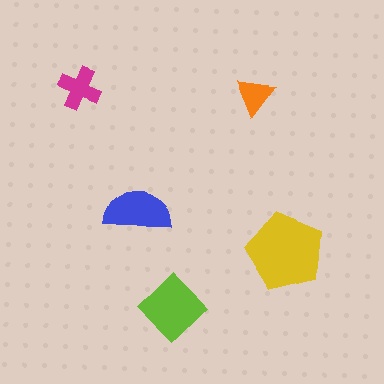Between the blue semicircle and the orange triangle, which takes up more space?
The blue semicircle.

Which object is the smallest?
The orange triangle.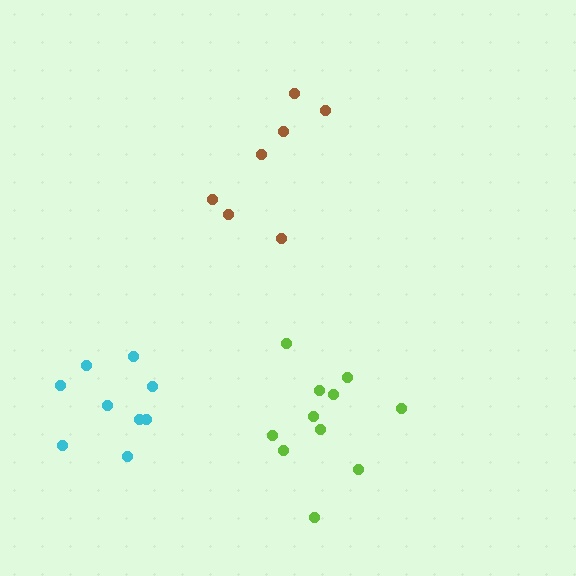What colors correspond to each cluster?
The clusters are colored: brown, lime, cyan.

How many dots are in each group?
Group 1: 7 dots, Group 2: 11 dots, Group 3: 9 dots (27 total).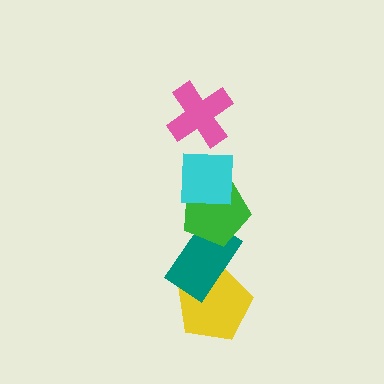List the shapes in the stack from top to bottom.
From top to bottom: the pink cross, the cyan square, the green pentagon, the teal rectangle, the yellow pentagon.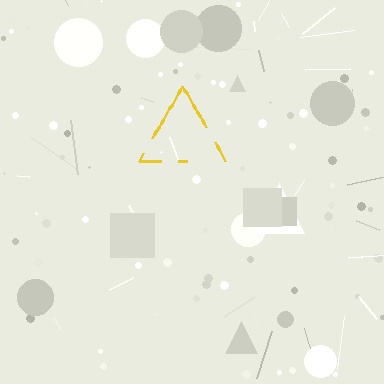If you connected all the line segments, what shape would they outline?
They would outline a triangle.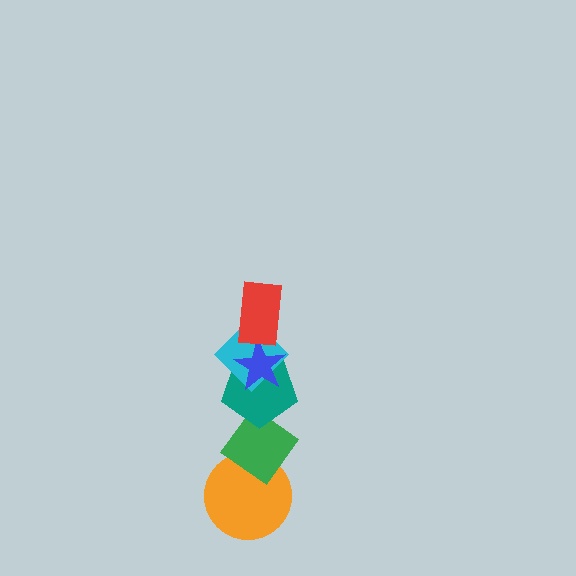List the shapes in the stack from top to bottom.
From top to bottom: the red rectangle, the blue star, the cyan diamond, the teal pentagon, the green diamond, the orange circle.